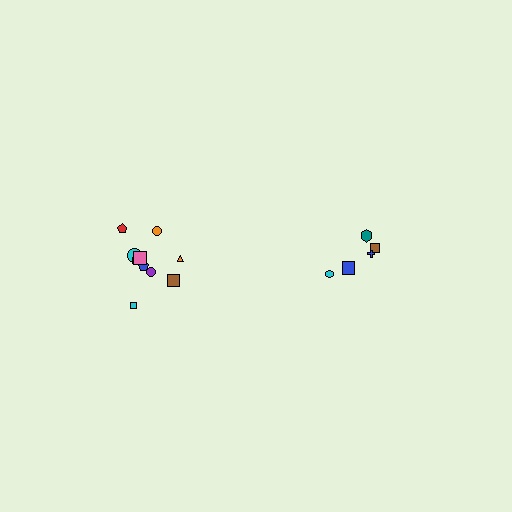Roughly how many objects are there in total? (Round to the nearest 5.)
Roughly 15 objects in total.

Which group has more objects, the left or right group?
The left group.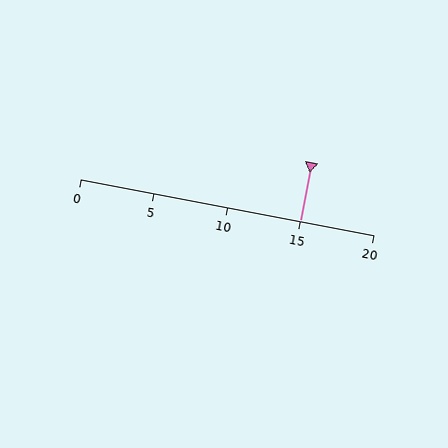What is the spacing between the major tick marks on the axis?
The major ticks are spaced 5 apart.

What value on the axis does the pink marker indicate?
The marker indicates approximately 15.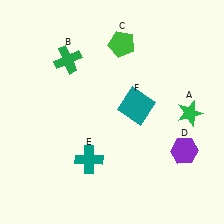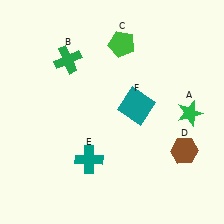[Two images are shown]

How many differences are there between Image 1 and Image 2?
There is 1 difference between the two images.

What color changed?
The hexagon (D) changed from purple in Image 1 to brown in Image 2.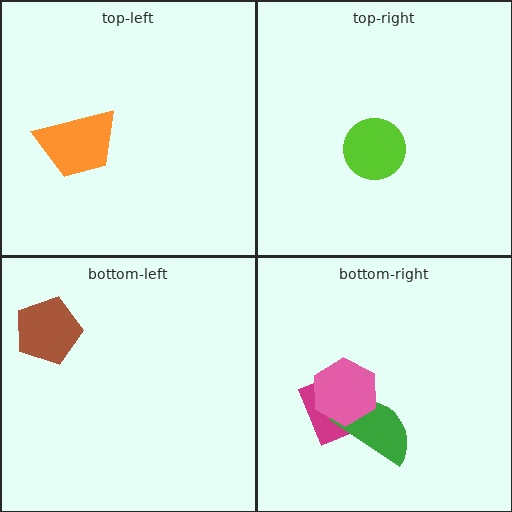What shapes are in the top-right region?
The lime circle.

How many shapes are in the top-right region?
1.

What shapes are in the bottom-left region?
The brown pentagon.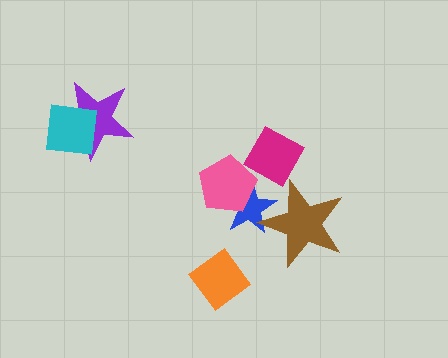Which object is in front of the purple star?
The cyan square is in front of the purple star.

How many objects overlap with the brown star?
1 object overlaps with the brown star.